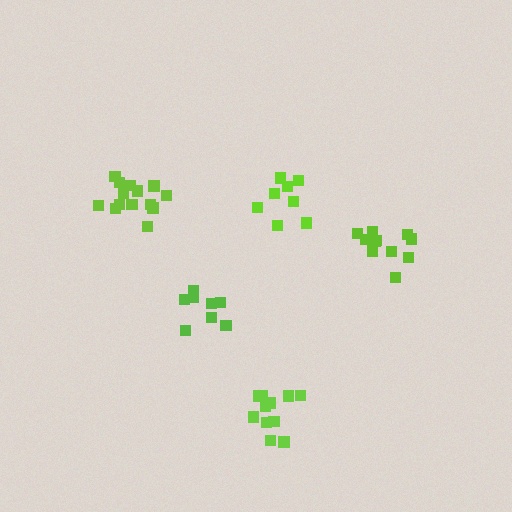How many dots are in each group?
Group 1: 14 dots, Group 2: 11 dots, Group 3: 11 dots, Group 4: 8 dots, Group 5: 8 dots (52 total).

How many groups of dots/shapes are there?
There are 5 groups.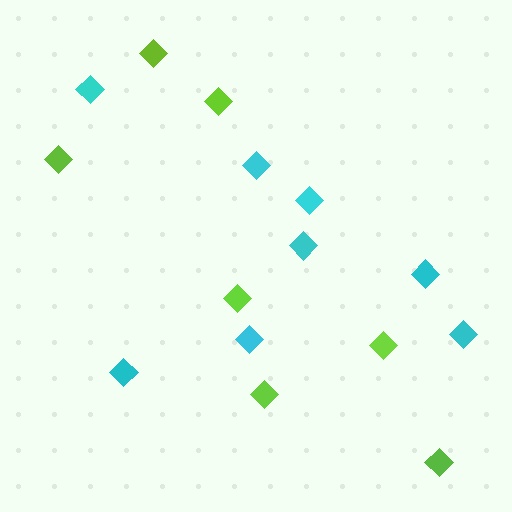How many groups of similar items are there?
There are 2 groups: one group of lime diamonds (7) and one group of cyan diamonds (8).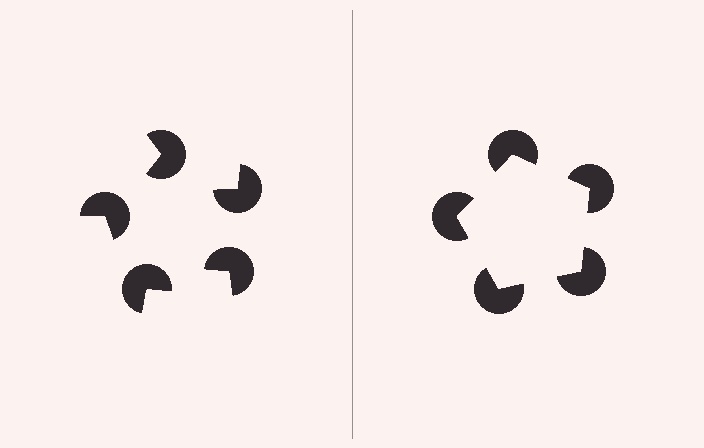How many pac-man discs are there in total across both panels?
10 — 5 on each side.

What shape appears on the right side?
An illusory pentagon.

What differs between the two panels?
The pac-man discs are positioned identically on both sides; only the wedge orientations differ. On the right they align to a pentagon; on the left they are misaligned.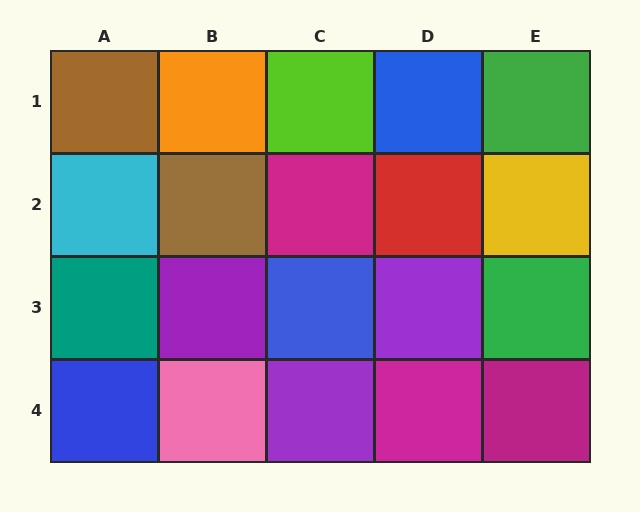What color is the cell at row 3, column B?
Purple.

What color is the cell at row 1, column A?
Brown.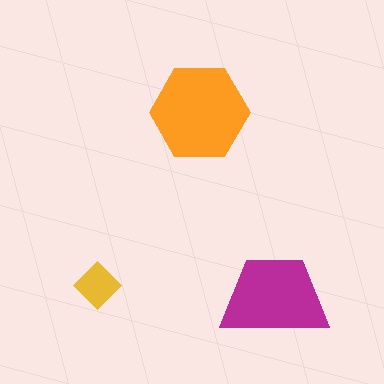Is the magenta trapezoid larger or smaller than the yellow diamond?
Larger.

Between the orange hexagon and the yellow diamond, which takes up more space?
The orange hexagon.